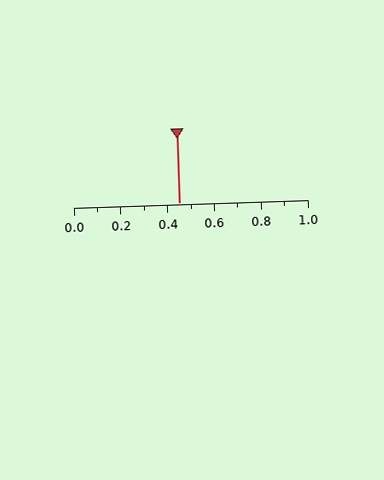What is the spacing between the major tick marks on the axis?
The major ticks are spaced 0.2 apart.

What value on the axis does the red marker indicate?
The marker indicates approximately 0.45.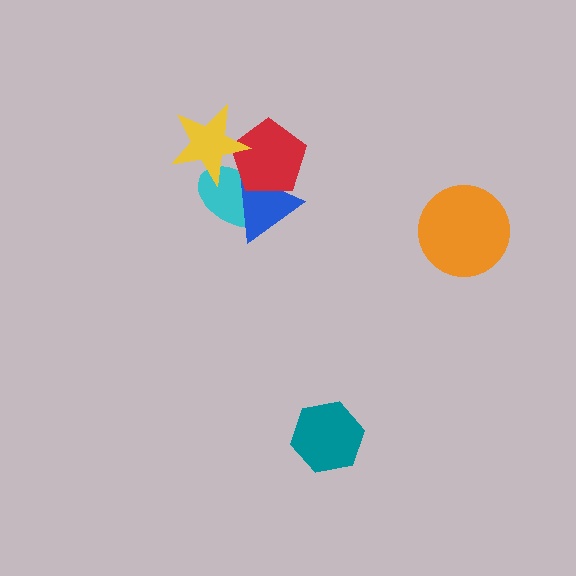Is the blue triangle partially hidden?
Yes, it is partially covered by another shape.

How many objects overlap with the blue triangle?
2 objects overlap with the blue triangle.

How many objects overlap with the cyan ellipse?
3 objects overlap with the cyan ellipse.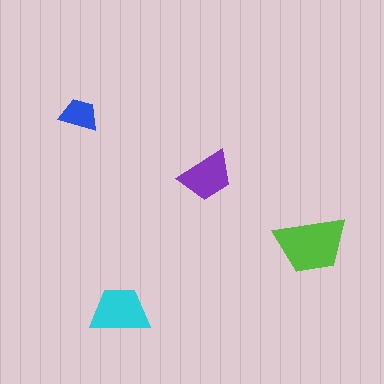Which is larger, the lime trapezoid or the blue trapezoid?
The lime one.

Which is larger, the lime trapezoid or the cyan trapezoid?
The lime one.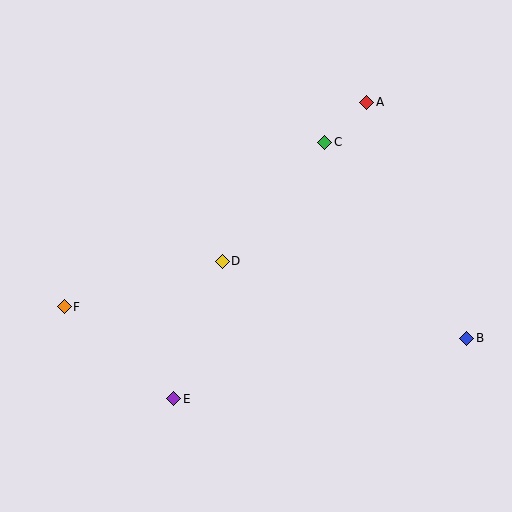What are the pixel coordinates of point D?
Point D is at (222, 261).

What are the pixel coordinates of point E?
Point E is at (174, 399).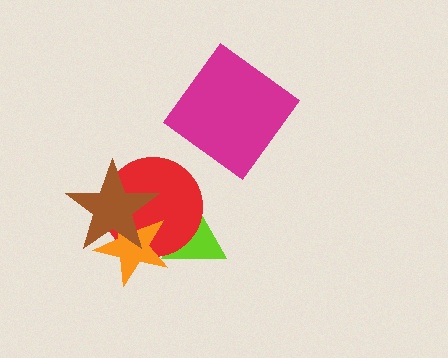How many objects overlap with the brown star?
2 objects overlap with the brown star.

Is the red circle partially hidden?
Yes, it is partially covered by another shape.